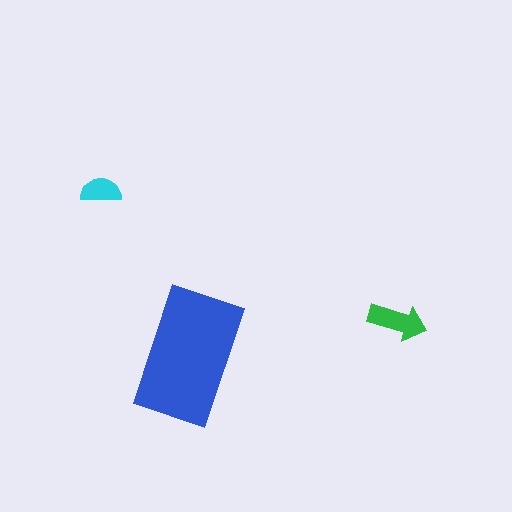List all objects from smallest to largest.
The cyan semicircle, the green arrow, the blue rectangle.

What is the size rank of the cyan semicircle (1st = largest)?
3rd.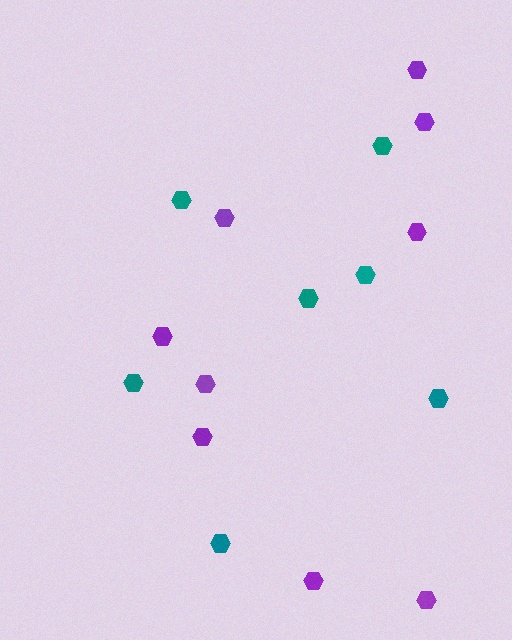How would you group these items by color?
There are 2 groups: one group of purple hexagons (9) and one group of teal hexagons (7).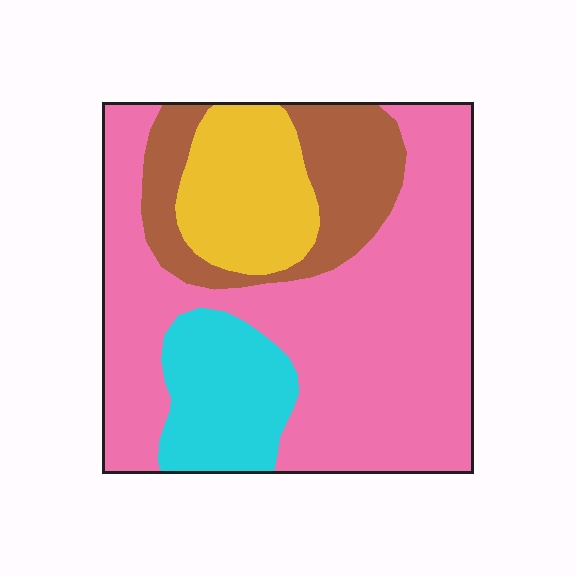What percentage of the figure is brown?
Brown covers 16% of the figure.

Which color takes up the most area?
Pink, at roughly 55%.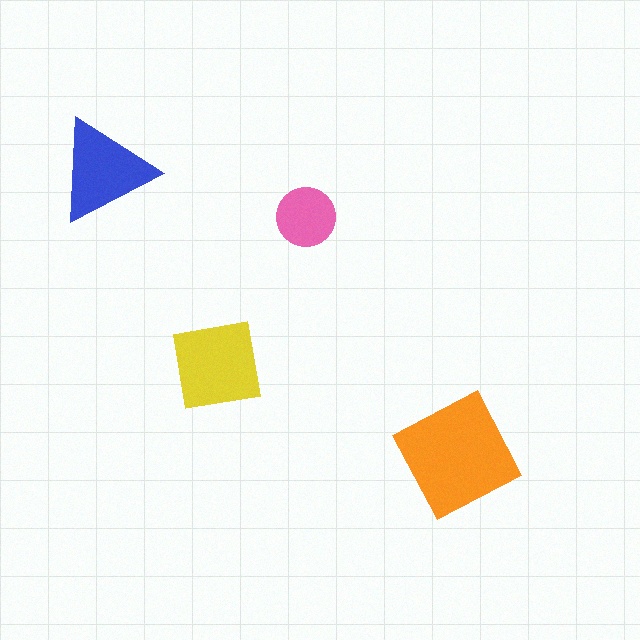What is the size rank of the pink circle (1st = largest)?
4th.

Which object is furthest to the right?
The orange square is rightmost.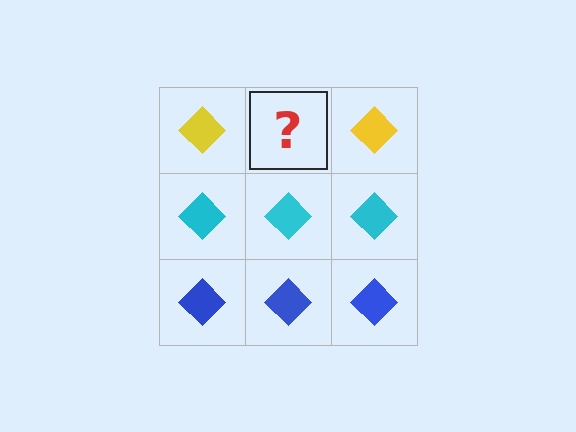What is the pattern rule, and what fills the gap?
The rule is that each row has a consistent color. The gap should be filled with a yellow diamond.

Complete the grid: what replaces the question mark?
The question mark should be replaced with a yellow diamond.